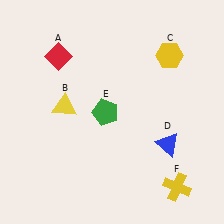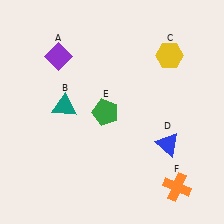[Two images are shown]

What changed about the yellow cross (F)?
In Image 1, F is yellow. In Image 2, it changed to orange.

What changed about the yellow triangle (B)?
In Image 1, B is yellow. In Image 2, it changed to teal.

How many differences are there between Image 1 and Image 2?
There are 3 differences between the two images.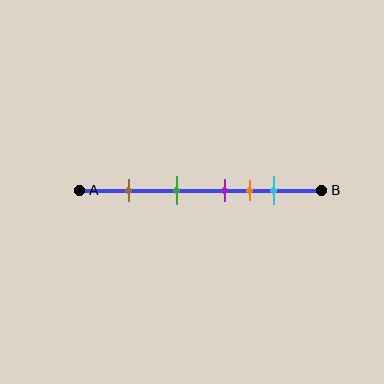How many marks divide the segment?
There are 5 marks dividing the segment.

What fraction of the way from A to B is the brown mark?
The brown mark is approximately 20% (0.2) of the way from A to B.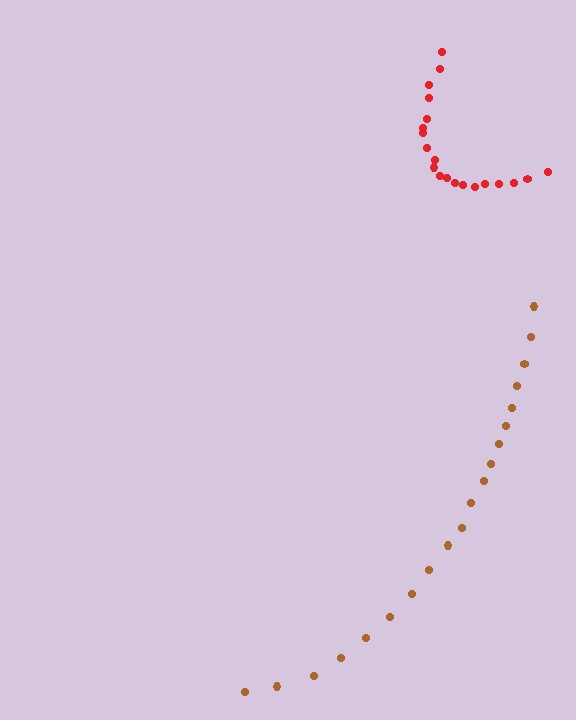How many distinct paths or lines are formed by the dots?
There are 2 distinct paths.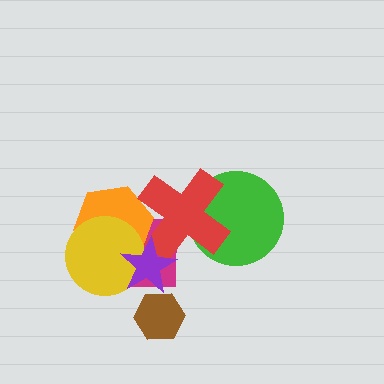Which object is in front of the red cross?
The purple star is in front of the red cross.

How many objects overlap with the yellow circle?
3 objects overlap with the yellow circle.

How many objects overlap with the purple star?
4 objects overlap with the purple star.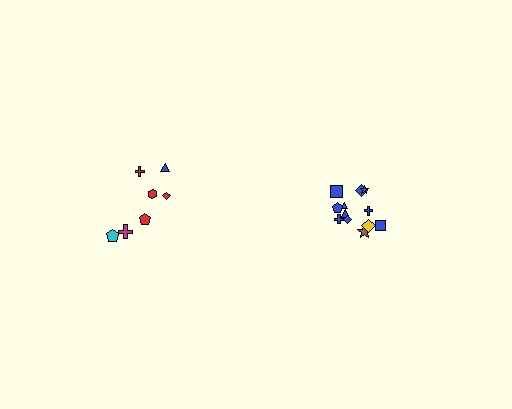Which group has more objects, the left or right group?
The right group.